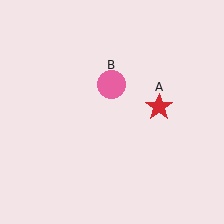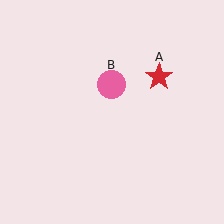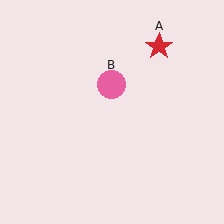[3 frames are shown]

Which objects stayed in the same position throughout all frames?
Pink circle (object B) remained stationary.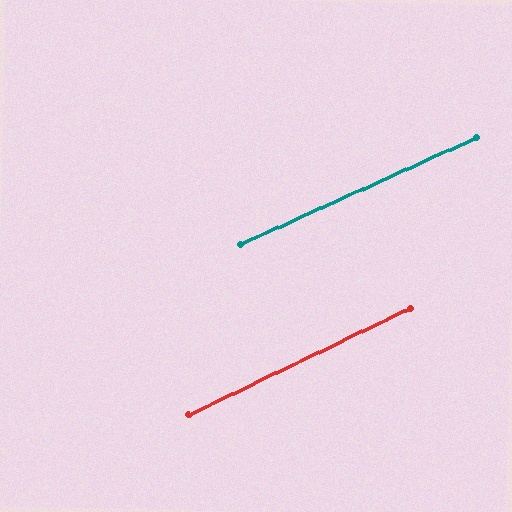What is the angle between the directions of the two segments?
Approximately 1 degree.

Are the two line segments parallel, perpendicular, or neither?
Parallel — their directions differ by only 1.4°.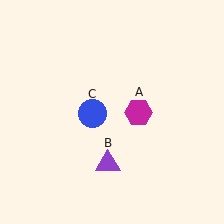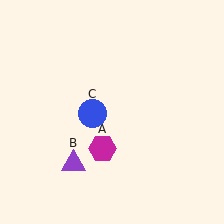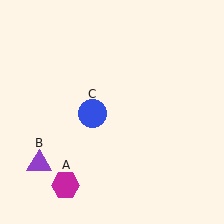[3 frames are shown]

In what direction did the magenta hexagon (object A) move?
The magenta hexagon (object A) moved down and to the left.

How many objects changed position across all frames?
2 objects changed position: magenta hexagon (object A), purple triangle (object B).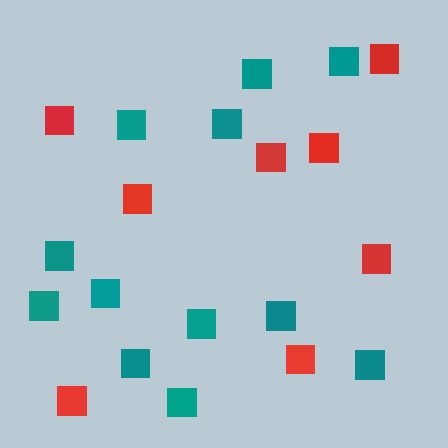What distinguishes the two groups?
There are 2 groups: one group of teal squares (12) and one group of red squares (8).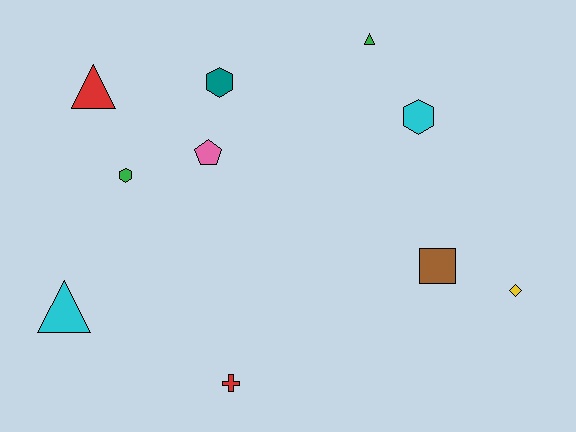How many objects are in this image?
There are 10 objects.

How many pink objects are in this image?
There is 1 pink object.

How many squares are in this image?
There is 1 square.